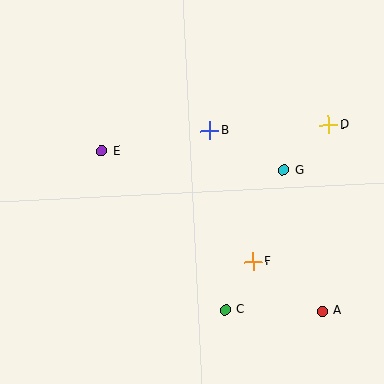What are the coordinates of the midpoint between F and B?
The midpoint between F and B is at (231, 197).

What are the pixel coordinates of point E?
Point E is at (102, 151).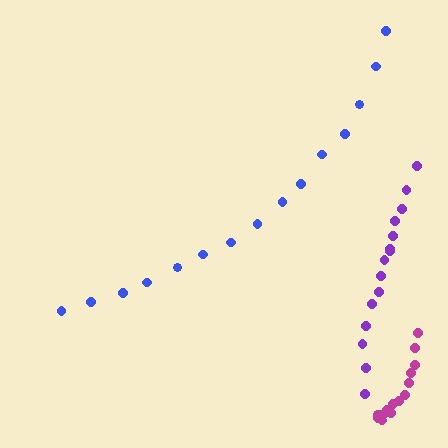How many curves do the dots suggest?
There are 3 distinct paths.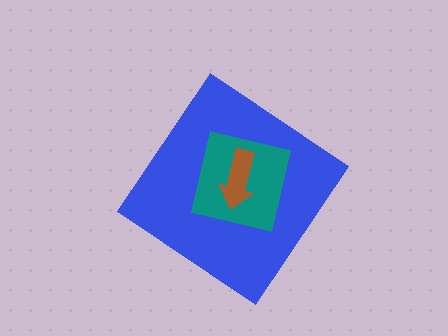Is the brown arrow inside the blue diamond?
Yes.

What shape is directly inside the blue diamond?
The teal square.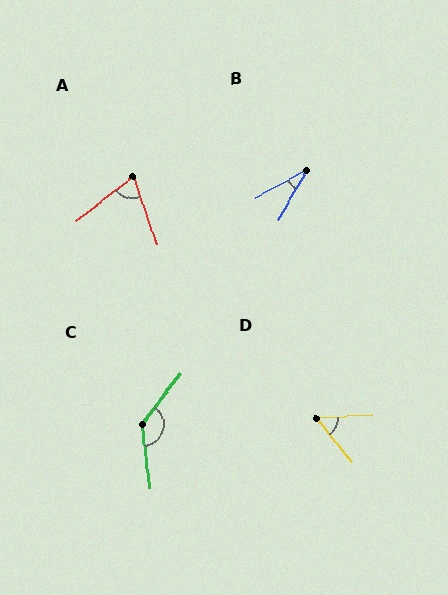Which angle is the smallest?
B, at approximately 32 degrees.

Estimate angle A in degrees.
Approximately 71 degrees.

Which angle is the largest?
C, at approximately 136 degrees.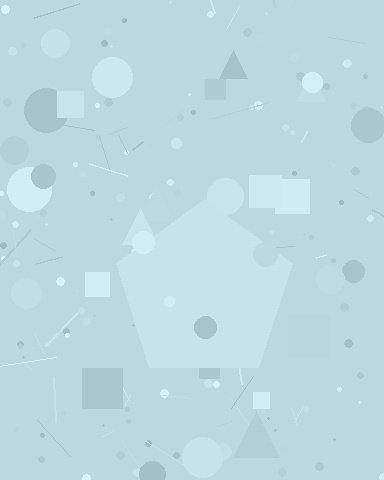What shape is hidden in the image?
A pentagon is hidden in the image.